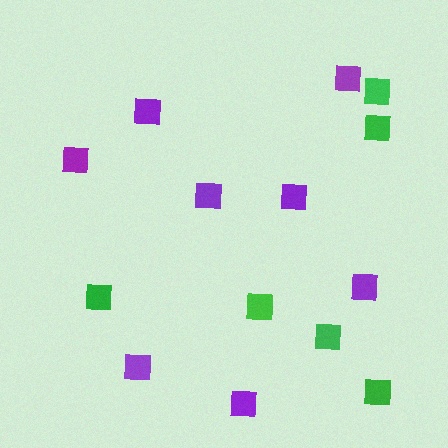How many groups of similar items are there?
There are 2 groups: one group of purple squares (8) and one group of green squares (6).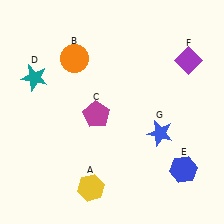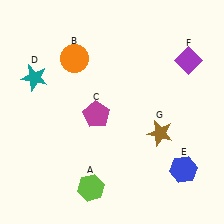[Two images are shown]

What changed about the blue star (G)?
In Image 1, G is blue. In Image 2, it changed to brown.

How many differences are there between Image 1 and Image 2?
There are 2 differences between the two images.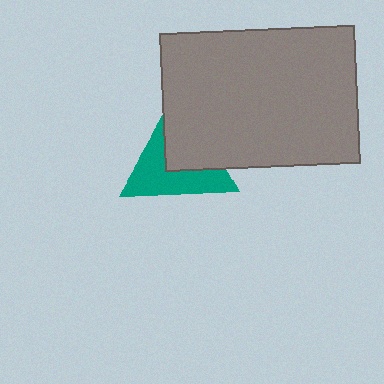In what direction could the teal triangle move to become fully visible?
The teal triangle could move toward the lower-left. That would shift it out from behind the gray rectangle entirely.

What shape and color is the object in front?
The object in front is a gray rectangle.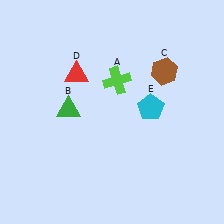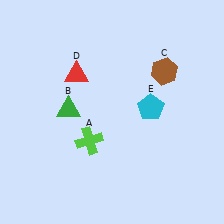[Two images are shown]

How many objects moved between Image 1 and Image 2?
1 object moved between the two images.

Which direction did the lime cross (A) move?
The lime cross (A) moved down.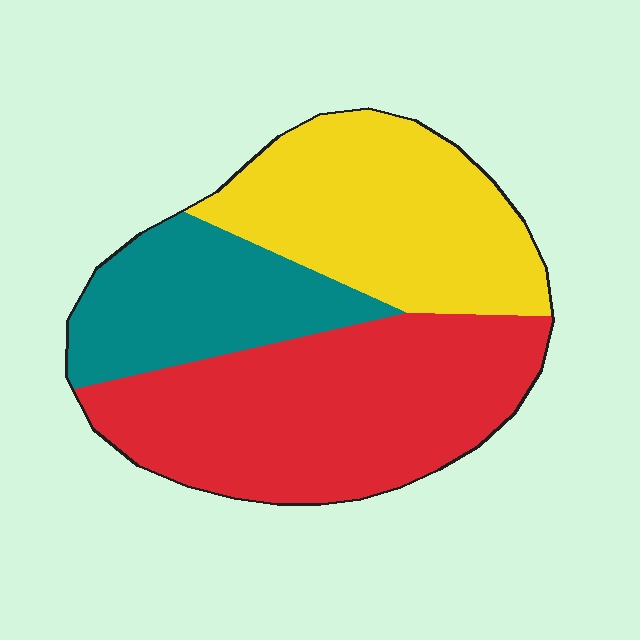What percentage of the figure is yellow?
Yellow takes up between a quarter and a half of the figure.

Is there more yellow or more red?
Red.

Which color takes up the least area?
Teal, at roughly 25%.